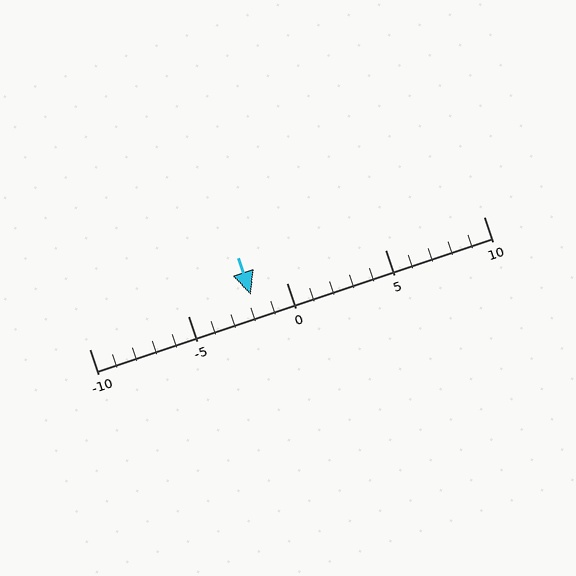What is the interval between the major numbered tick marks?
The major tick marks are spaced 5 units apart.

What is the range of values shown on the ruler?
The ruler shows values from -10 to 10.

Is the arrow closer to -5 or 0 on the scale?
The arrow is closer to 0.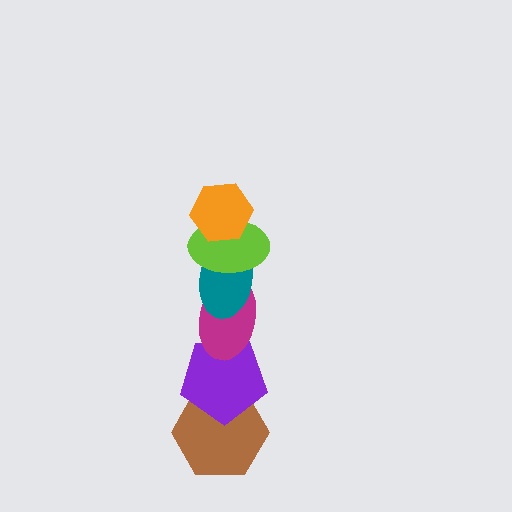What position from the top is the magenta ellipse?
The magenta ellipse is 4th from the top.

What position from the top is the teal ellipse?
The teal ellipse is 3rd from the top.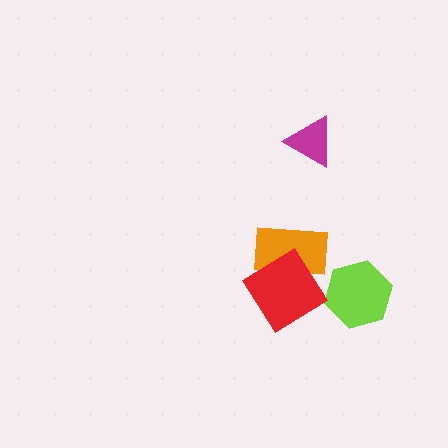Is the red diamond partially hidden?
No, no other shape covers it.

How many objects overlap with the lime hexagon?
0 objects overlap with the lime hexagon.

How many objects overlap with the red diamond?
1 object overlaps with the red diamond.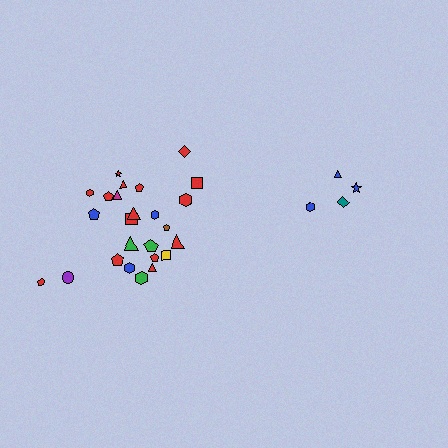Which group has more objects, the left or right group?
The left group.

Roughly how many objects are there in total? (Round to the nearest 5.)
Roughly 30 objects in total.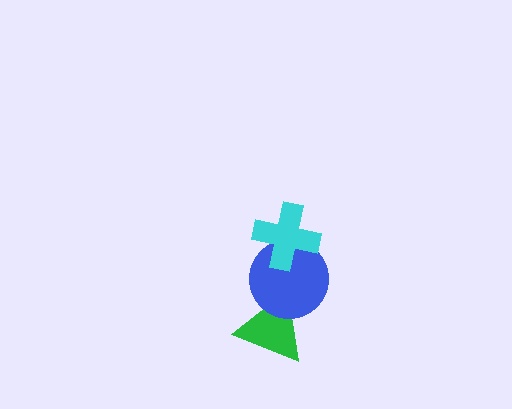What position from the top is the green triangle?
The green triangle is 3rd from the top.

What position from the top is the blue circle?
The blue circle is 2nd from the top.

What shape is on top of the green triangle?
The blue circle is on top of the green triangle.